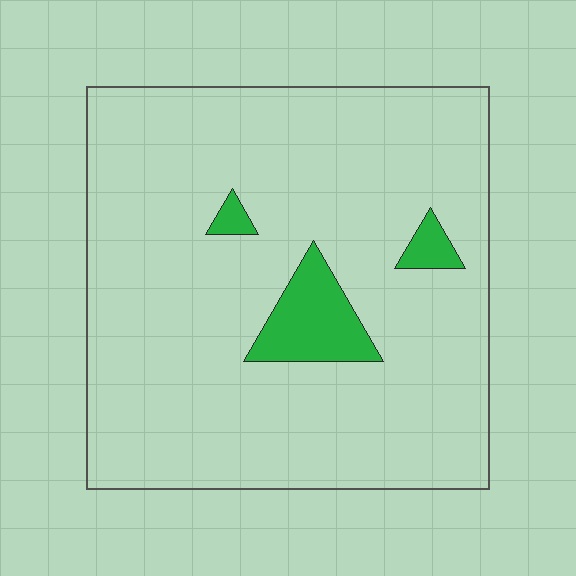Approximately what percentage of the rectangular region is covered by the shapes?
Approximately 5%.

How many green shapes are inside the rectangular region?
3.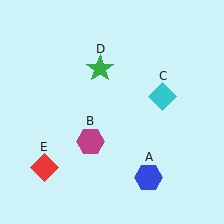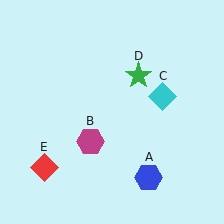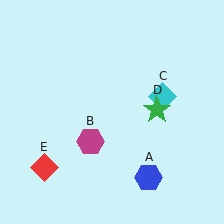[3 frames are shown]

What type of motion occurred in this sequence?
The green star (object D) rotated clockwise around the center of the scene.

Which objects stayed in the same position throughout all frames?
Blue hexagon (object A) and magenta hexagon (object B) and cyan diamond (object C) and red diamond (object E) remained stationary.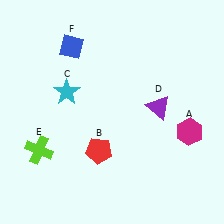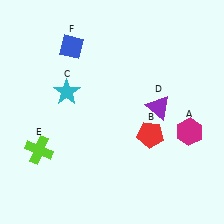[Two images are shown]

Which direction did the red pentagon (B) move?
The red pentagon (B) moved right.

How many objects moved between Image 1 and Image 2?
1 object moved between the two images.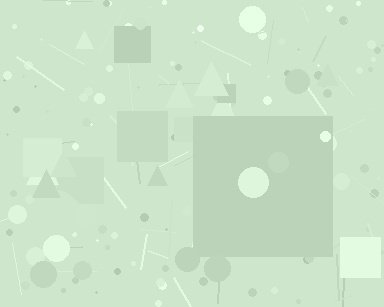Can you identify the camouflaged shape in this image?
The camouflaged shape is a square.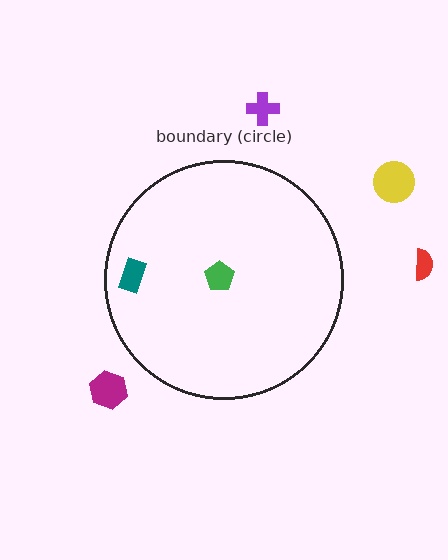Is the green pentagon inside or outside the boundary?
Inside.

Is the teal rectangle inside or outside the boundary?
Inside.